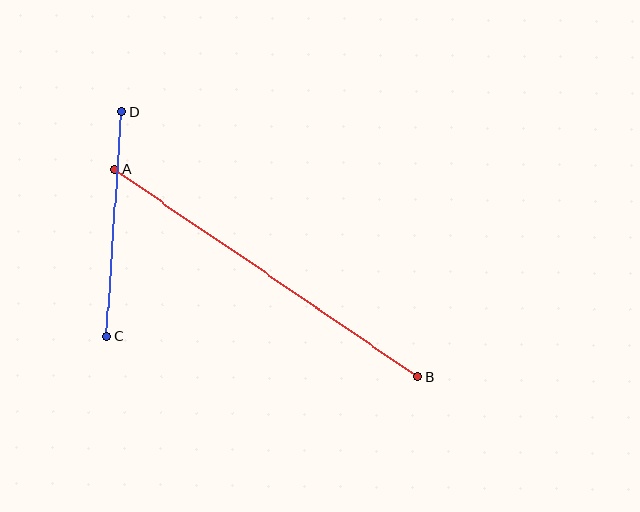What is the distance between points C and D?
The distance is approximately 225 pixels.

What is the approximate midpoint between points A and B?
The midpoint is at approximately (266, 273) pixels.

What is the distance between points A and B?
The distance is approximately 367 pixels.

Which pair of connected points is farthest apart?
Points A and B are farthest apart.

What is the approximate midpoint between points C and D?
The midpoint is at approximately (115, 224) pixels.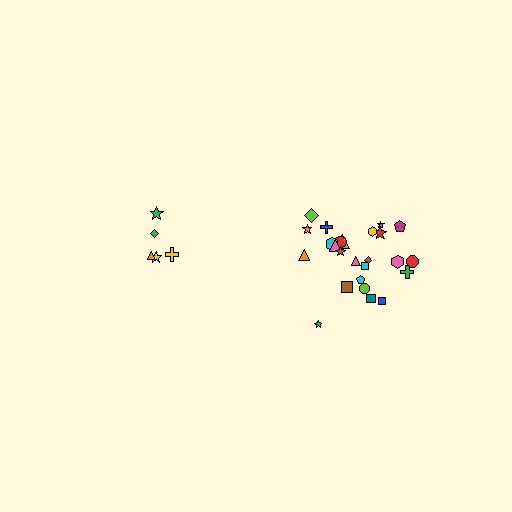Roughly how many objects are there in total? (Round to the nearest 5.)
Roughly 30 objects in total.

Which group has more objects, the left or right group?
The right group.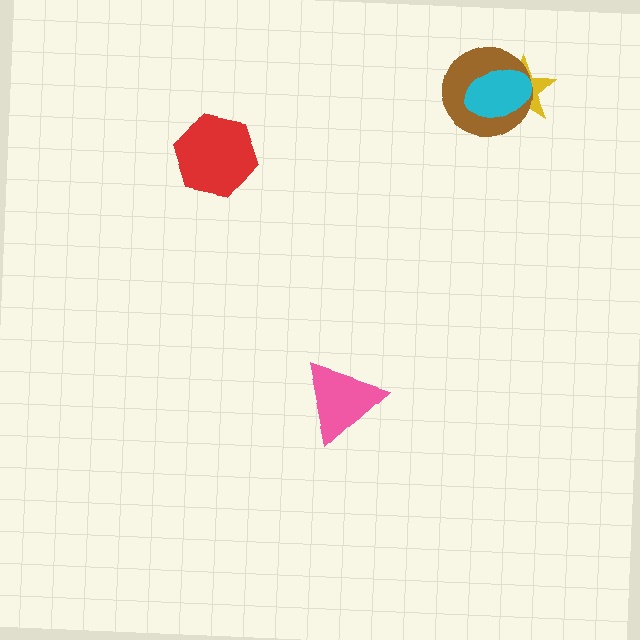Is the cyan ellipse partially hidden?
No, no other shape covers it.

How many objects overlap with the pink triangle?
0 objects overlap with the pink triangle.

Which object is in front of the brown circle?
The cyan ellipse is in front of the brown circle.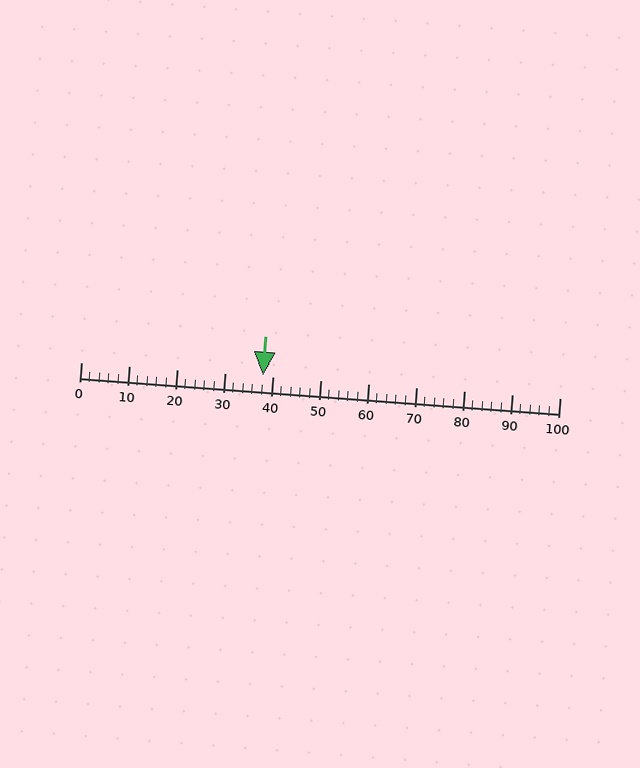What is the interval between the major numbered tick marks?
The major tick marks are spaced 10 units apart.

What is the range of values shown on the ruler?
The ruler shows values from 0 to 100.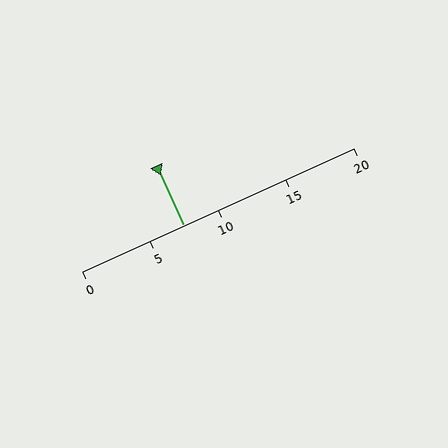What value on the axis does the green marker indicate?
The marker indicates approximately 7.5.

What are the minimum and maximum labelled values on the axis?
The axis runs from 0 to 20.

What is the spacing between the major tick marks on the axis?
The major ticks are spaced 5 apart.